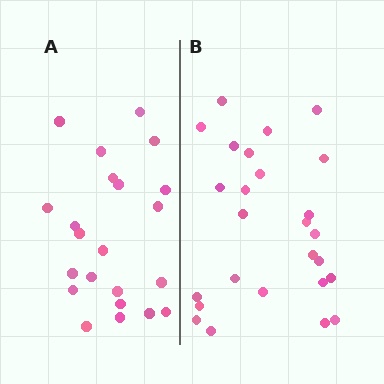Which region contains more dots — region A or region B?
Region B (the right region) has more dots.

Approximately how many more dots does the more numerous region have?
Region B has about 4 more dots than region A.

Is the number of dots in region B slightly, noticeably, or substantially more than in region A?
Region B has only slightly more — the two regions are fairly close. The ratio is roughly 1.2 to 1.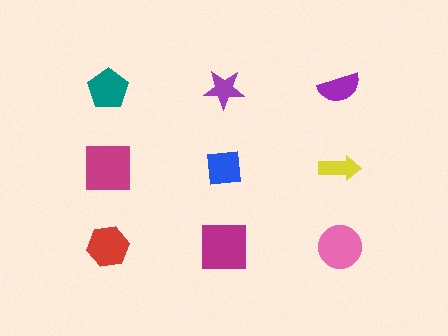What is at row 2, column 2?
A blue square.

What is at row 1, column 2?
A purple star.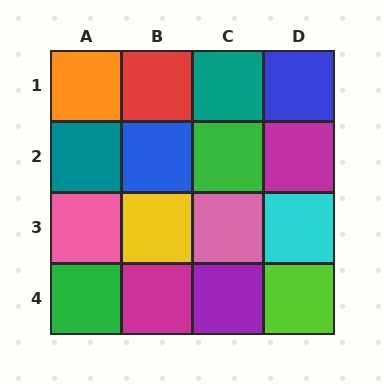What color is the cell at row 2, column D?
Magenta.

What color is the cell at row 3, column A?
Pink.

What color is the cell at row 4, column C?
Purple.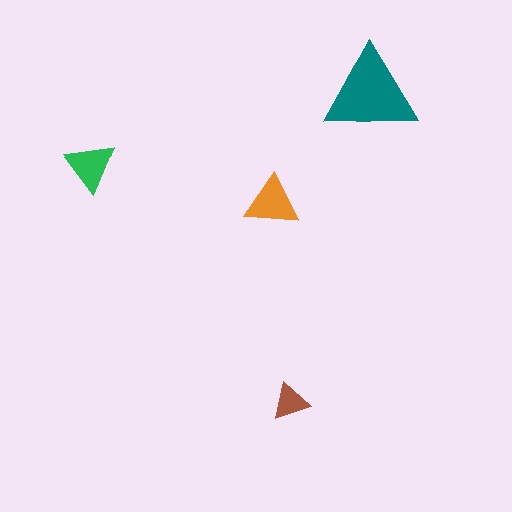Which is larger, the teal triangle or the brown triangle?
The teal one.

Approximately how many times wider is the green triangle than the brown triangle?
About 1.5 times wider.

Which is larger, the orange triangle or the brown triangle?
The orange one.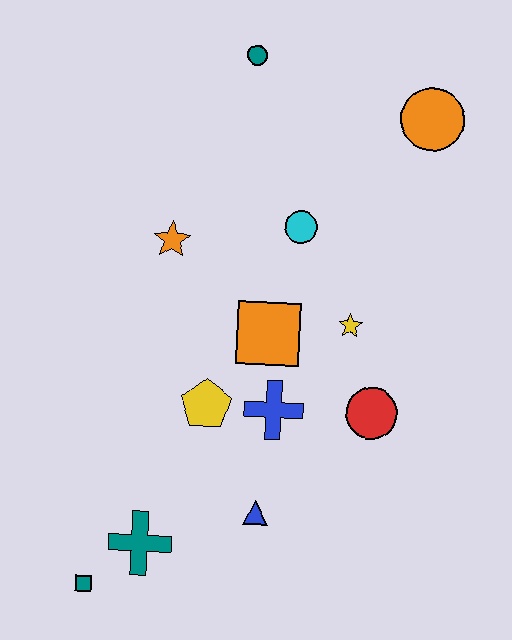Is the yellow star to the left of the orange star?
No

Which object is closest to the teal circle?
The cyan circle is closest to the teal circle.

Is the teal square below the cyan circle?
Yes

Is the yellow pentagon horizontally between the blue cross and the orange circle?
No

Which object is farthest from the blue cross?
The teal circle is farthest from the blue cross.